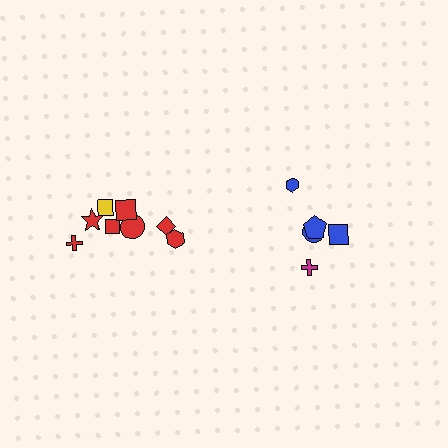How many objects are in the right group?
There are 5 objects.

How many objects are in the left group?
There are 8 objects.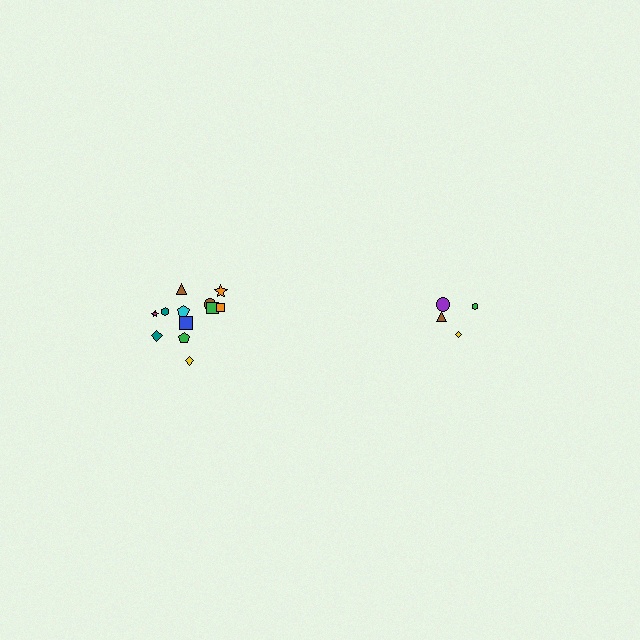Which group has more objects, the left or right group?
The left group.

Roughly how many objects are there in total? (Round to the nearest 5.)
Roughly 15 objects in total.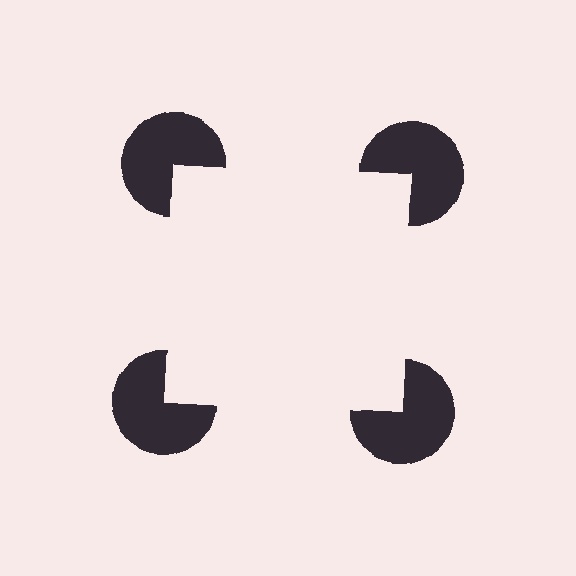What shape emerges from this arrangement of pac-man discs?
An illusory square — its edges are inferred from the aligned wedge cuts in the pac-man discs, not physically drawn.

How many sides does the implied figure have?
4 sides.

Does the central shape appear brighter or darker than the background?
It typically appears slightly brighter than the background, even though no actual brightness change is drawn.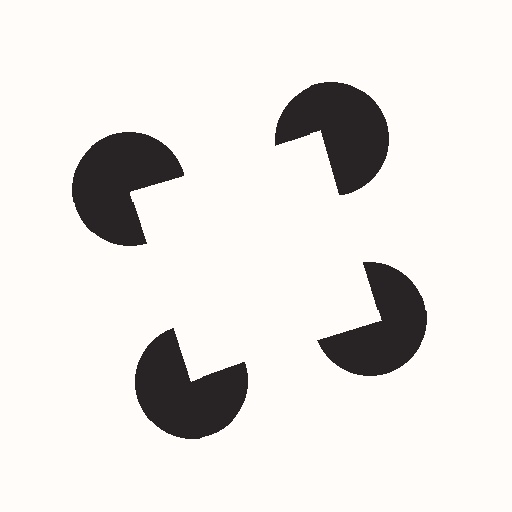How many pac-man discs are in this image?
There are 4 — one at each vertex of the illusory square.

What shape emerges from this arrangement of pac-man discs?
An illusory square — its edges are inferred from the aligned wedge cuts in the pac-man discs, not physically drawn.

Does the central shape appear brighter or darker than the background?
It typically appears slightly brighter than the background, even though no actual brightness change is drawn.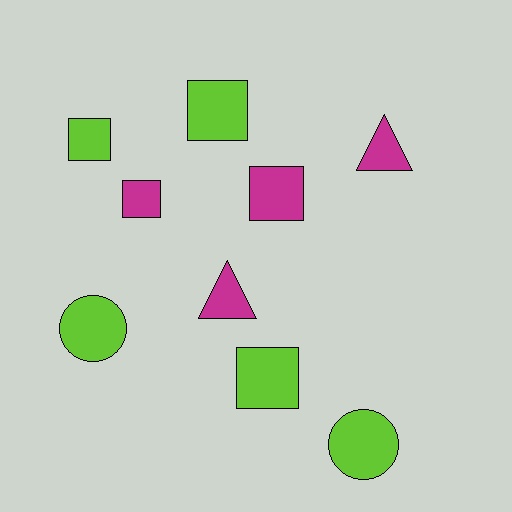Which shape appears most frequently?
Square, with 5 objects.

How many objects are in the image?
There are 9 objects.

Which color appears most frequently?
Lime, with 5 objects.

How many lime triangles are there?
There are no lime triangles.